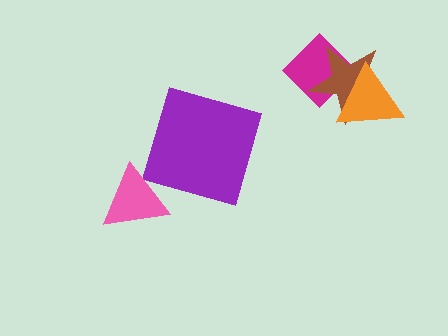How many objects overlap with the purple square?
0 objects overlap with the purple square.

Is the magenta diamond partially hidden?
Yes, it is partially covered by another shape.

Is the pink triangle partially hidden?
No, no other shape covers it.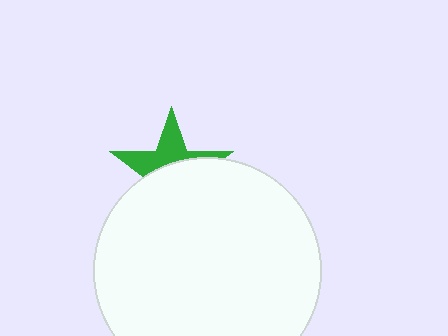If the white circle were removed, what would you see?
You would see the complete green star.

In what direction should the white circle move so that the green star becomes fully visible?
The white circle should move down. That is the shortest direction to clear the overlap and leave the green star fully visible.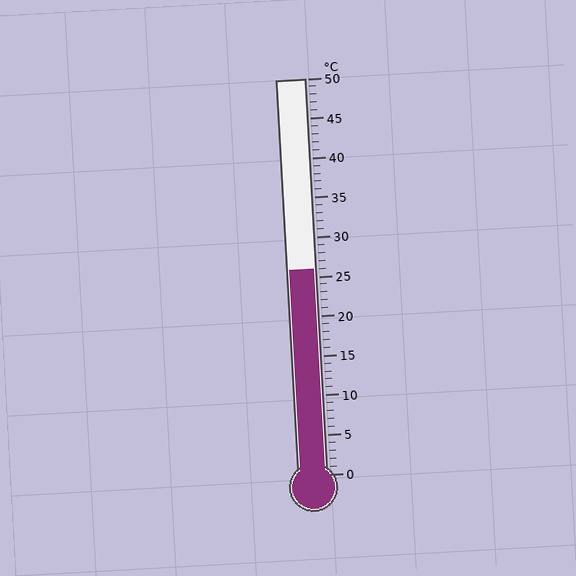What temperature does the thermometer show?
The thermometer shows approximately 26°C.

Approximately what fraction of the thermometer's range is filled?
The thermometer is filled to approximately 50% of its range.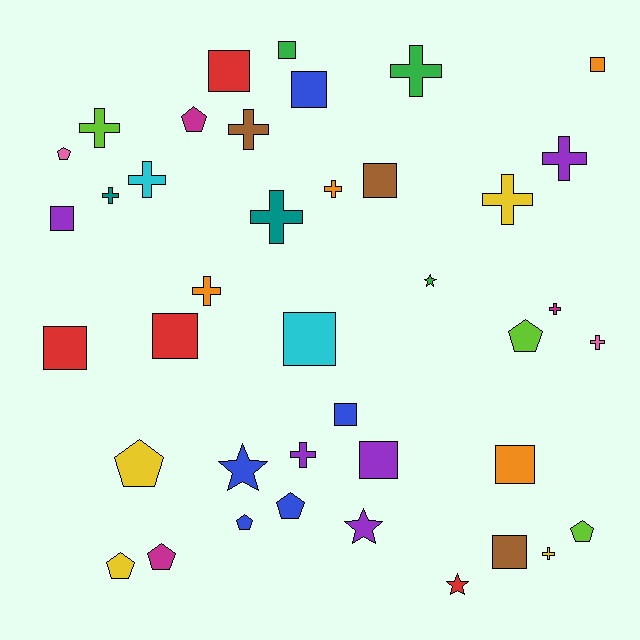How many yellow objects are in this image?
There are 4 yellow objects.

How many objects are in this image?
There are 40 objects.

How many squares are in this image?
There are 13 squares.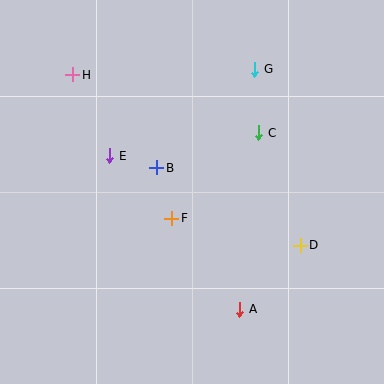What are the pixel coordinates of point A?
Point A is at (240, 309).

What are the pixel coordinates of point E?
Point E is at (110, 156).